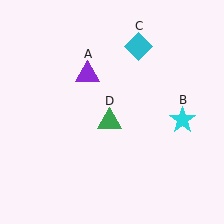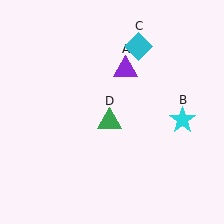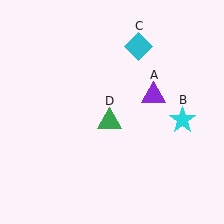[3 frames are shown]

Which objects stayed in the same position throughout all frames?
Cyan star (object B) and cyan diamond (object C) and green triangle (object D) remained stationary.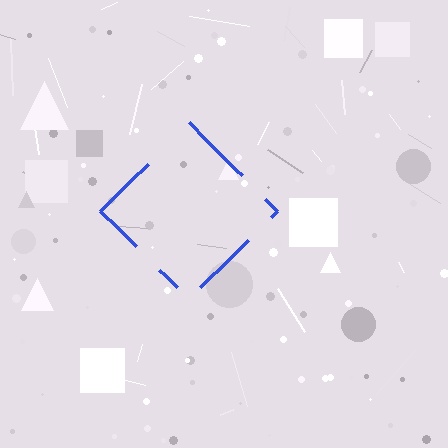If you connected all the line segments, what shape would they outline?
They would outline a diamond.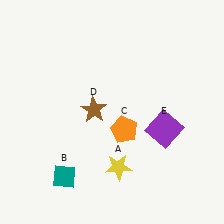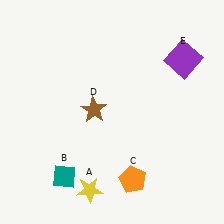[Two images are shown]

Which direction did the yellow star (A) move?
The yellow star (A) moved left.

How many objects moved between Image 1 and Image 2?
3 objects moved between the two images.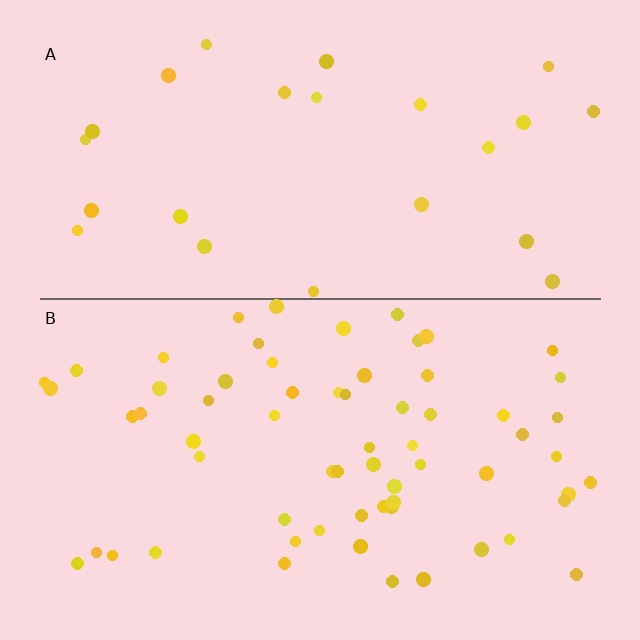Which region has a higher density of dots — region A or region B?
B (the bottom).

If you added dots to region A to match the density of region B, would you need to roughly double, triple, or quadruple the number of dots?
Approximately triple.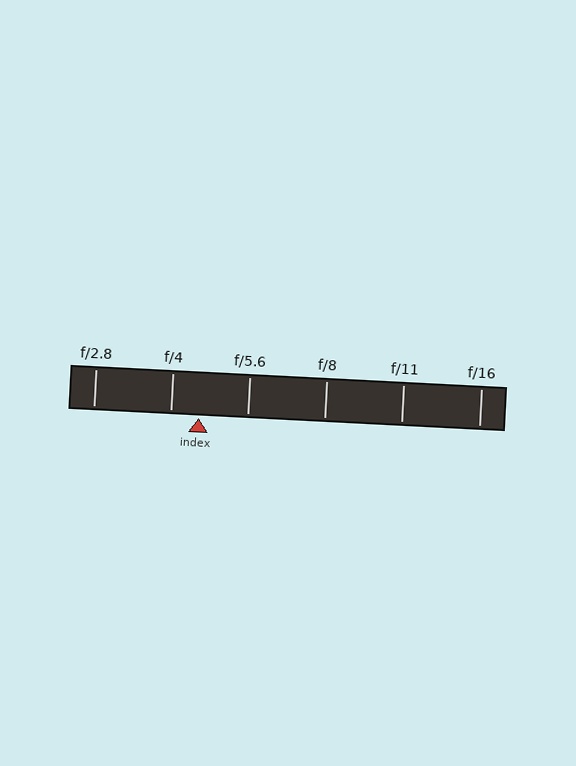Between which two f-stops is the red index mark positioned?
The index mark is between f/4 and f/5.6.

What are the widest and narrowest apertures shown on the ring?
The widest aperture shown is f/2.8 and the narrowest is f/16.